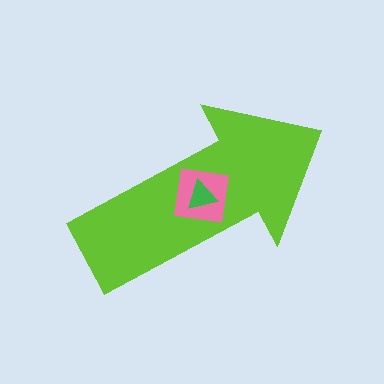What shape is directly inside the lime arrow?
The pink square.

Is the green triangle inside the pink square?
Yes.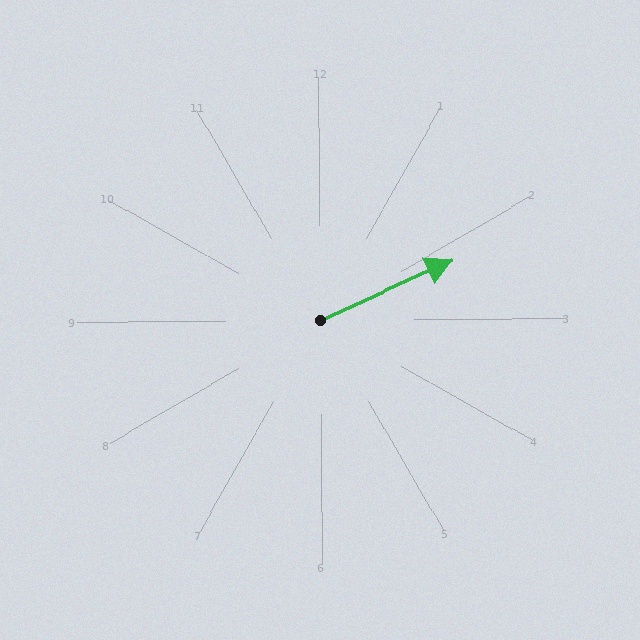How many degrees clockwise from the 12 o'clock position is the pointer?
Approximately 66 degrees.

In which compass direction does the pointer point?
Northeast.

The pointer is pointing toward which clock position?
Roughly 2 o'clock.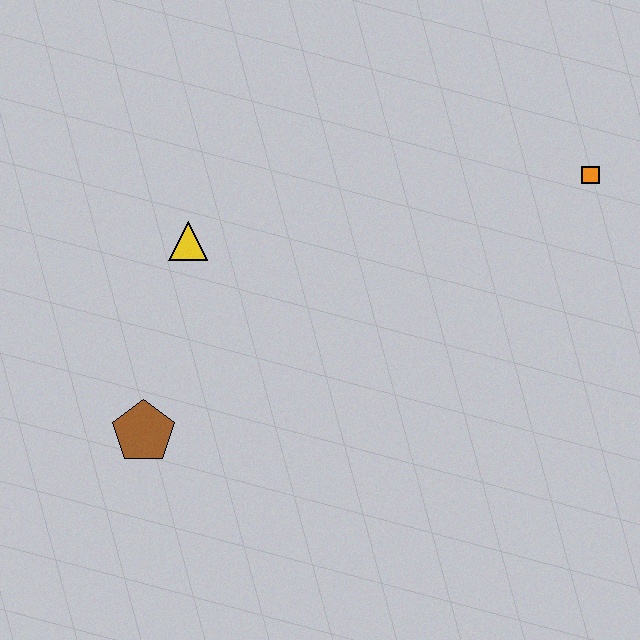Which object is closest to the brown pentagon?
The yellow triangle is closest to the brown pentagon.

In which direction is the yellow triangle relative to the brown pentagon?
The yellow triangle is above the brown pentagon.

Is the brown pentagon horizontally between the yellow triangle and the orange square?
No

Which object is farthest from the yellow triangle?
The orange square is farthest from the yellow triangle.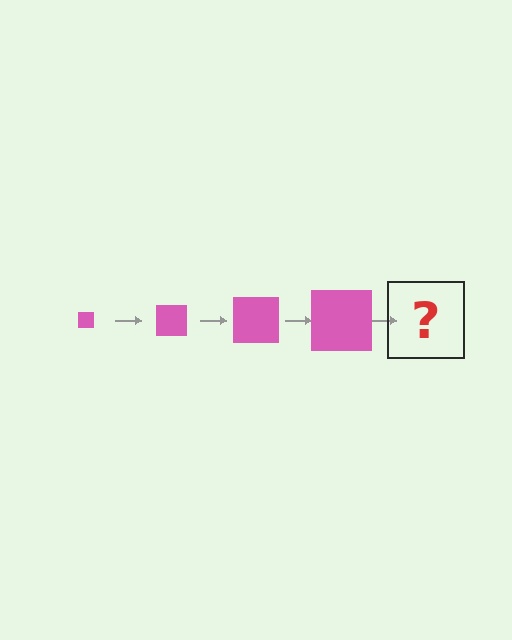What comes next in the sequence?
The next element should be a pink square, larger than the previous one.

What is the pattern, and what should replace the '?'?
The pattern is that the square gets progressively larger each step. The '?' should be a pink square, larger than the previous one.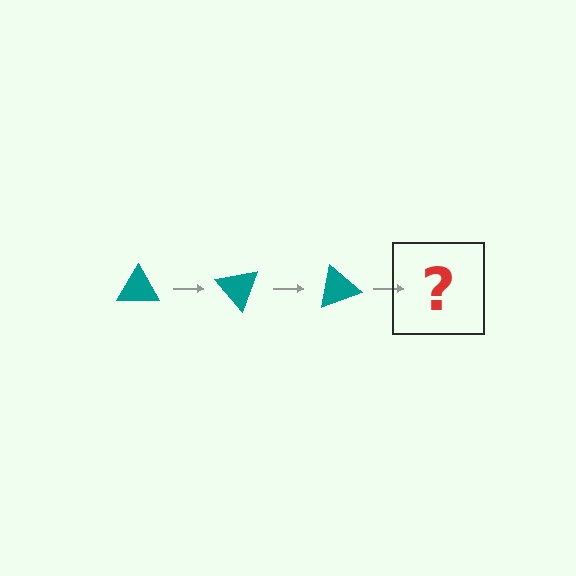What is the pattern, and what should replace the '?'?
The pattern is that the triangle rotates 50 degrees each step. The '?' should be a teal triangle rotated 150 degrees.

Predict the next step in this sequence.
The next step is a teal triangle rotated 150 degrees.